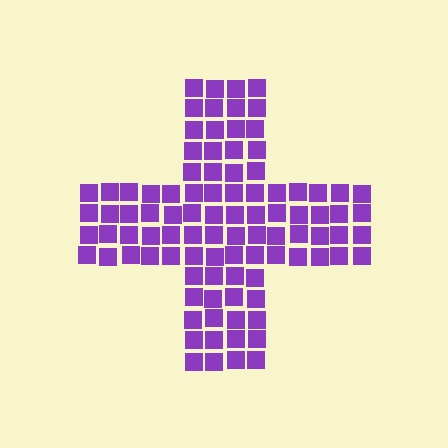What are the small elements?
The small elements are squares.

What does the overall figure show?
The overall figure shows a cross.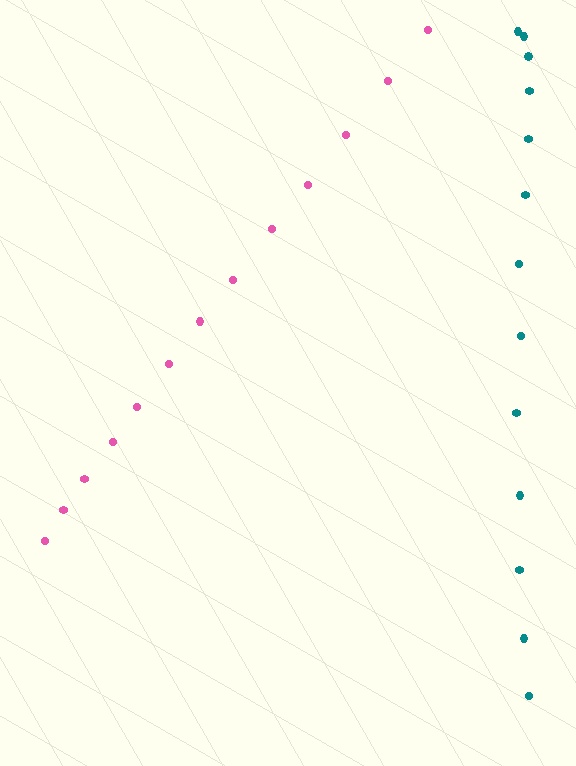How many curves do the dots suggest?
There are 2 distinct paths.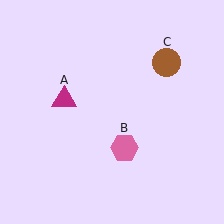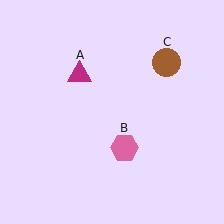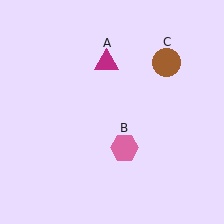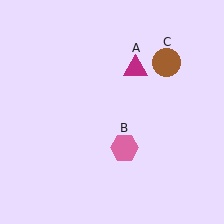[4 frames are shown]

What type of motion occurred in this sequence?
The magenta triangle (object A) rotated clockwise around the center of the scene.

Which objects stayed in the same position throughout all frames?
Pink hexagon (object B) and brown circle (object C) remained stationary.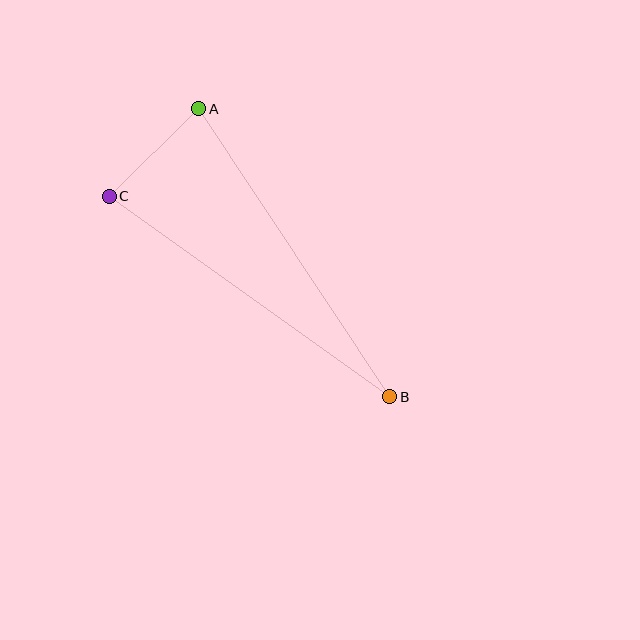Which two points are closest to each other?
Points A and C are closest to each other.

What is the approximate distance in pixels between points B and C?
The distance between B and C is approximately 345 pixels.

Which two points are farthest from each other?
Points A and B are farthest from each other.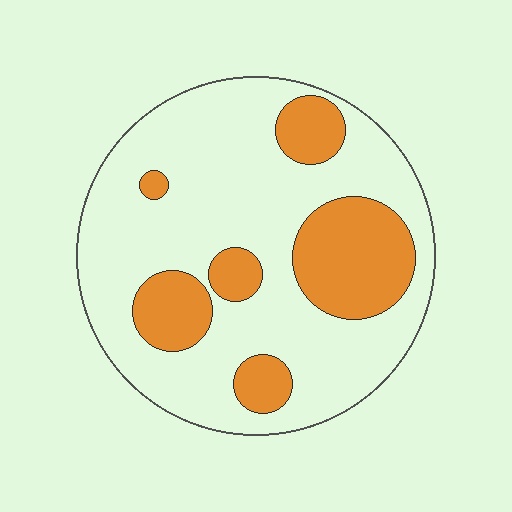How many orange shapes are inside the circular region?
6.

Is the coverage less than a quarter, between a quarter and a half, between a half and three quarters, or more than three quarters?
Between a quarter and a half.